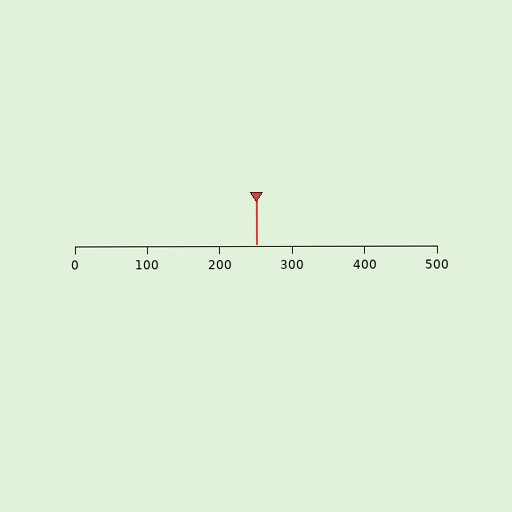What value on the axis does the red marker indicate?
The marker indicates approximately 250.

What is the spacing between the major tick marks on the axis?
The major ticks are spaced 100 apart.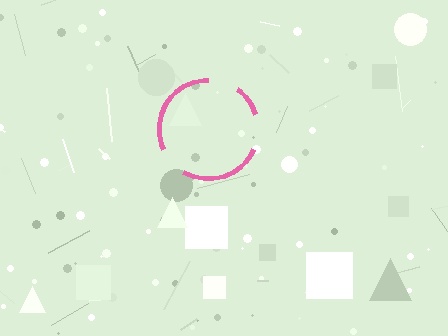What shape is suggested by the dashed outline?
The dashed outline suggests a circle.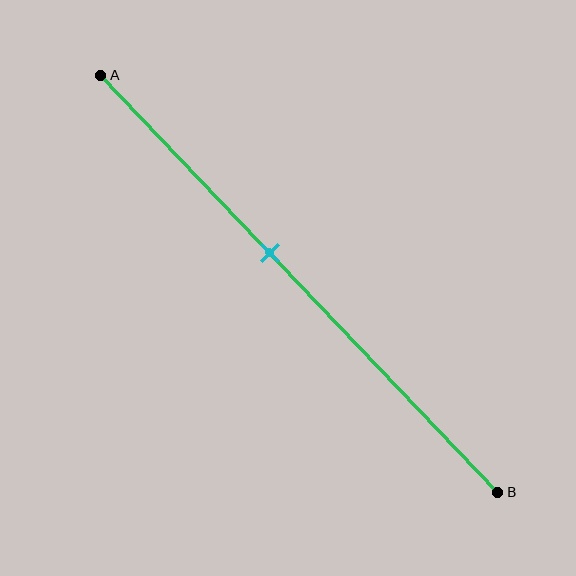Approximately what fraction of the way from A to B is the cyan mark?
The cyan mark is approximately 45% of the way from A to B.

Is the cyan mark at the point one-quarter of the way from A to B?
No, the mark is at about 45% from A, not at the 25% one-quarter point.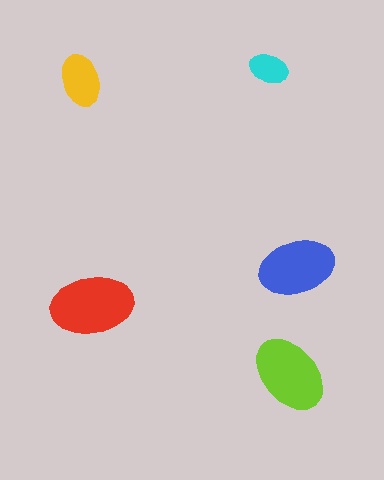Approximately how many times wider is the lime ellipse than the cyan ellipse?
About 2 times wider.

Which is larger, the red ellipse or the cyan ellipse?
The red one.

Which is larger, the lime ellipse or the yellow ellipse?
The lime one.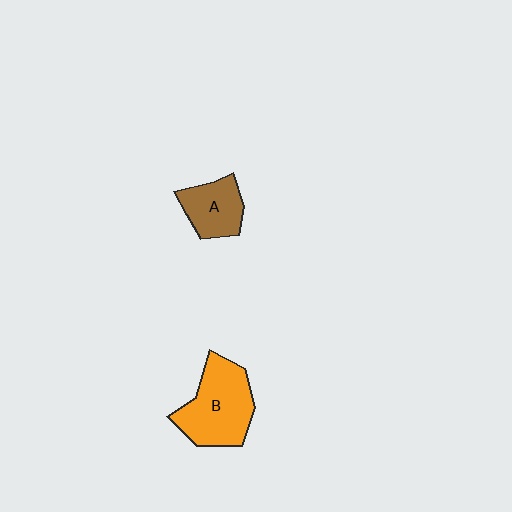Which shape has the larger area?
Shape B (orange).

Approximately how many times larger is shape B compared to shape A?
Approximately 1.6 times.